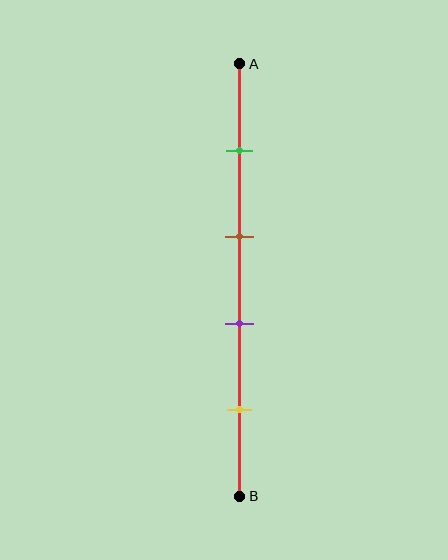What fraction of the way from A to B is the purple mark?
The purple mark is approximately 60% (0.6) of the way from A to B.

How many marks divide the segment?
There are 4 marks dividing the segment.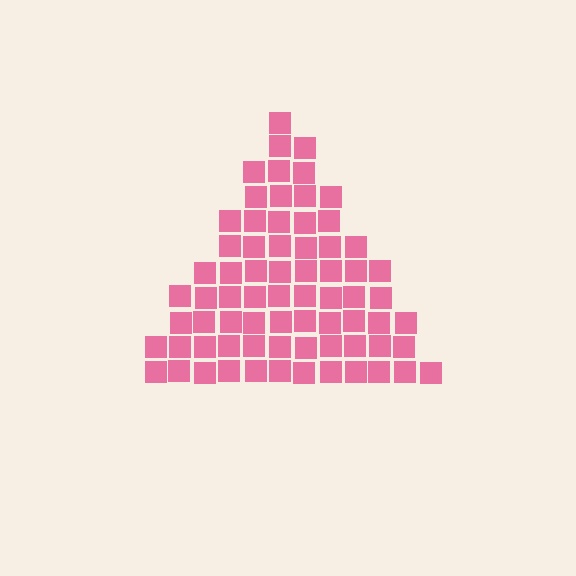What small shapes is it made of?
It is made of small squares.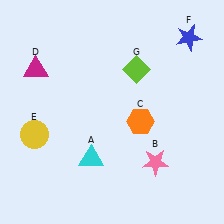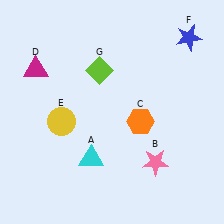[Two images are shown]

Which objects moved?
The objects that moved are: the yellow circle (E), the lime diamond (G).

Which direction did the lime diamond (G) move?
The lime diamond (G) moved left.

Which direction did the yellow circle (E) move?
The yellow circle (E) moved right.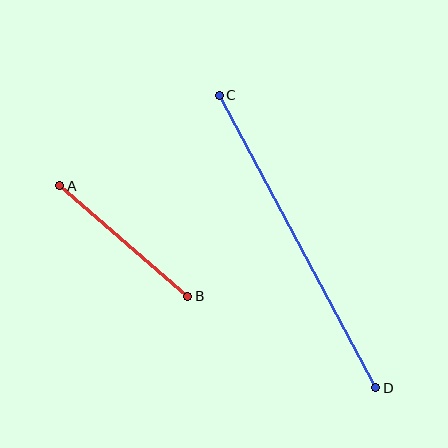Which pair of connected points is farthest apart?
Points C and D are farthest apart.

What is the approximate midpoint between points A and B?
The midpoint is at approximately (124, 241) pixels.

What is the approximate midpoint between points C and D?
The midpoint is at approximately (298, 241) pixels.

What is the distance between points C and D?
The distance is approximately 331 pixels.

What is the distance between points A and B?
The distance is approximately 170 pixels.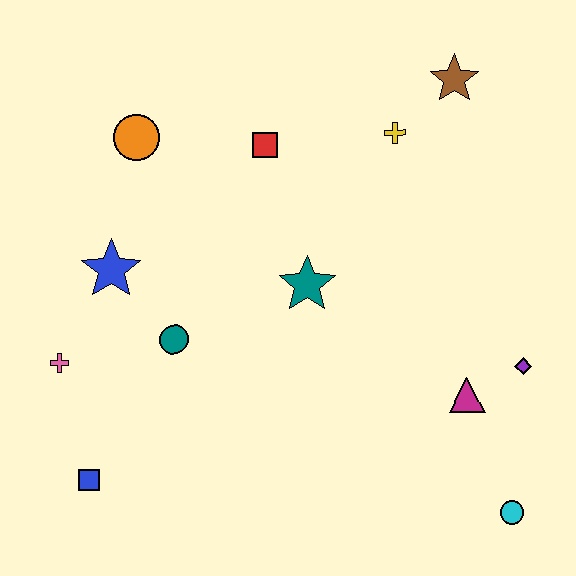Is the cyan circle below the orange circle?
Yes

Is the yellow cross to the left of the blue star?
No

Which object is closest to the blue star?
The teal circle is closest to the blue star.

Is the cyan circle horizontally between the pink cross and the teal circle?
No